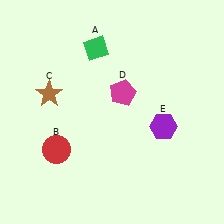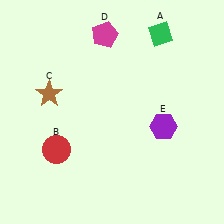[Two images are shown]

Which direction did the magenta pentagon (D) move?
The magenta pentagon (D) moved up.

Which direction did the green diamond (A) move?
The green diamond (A) moved right.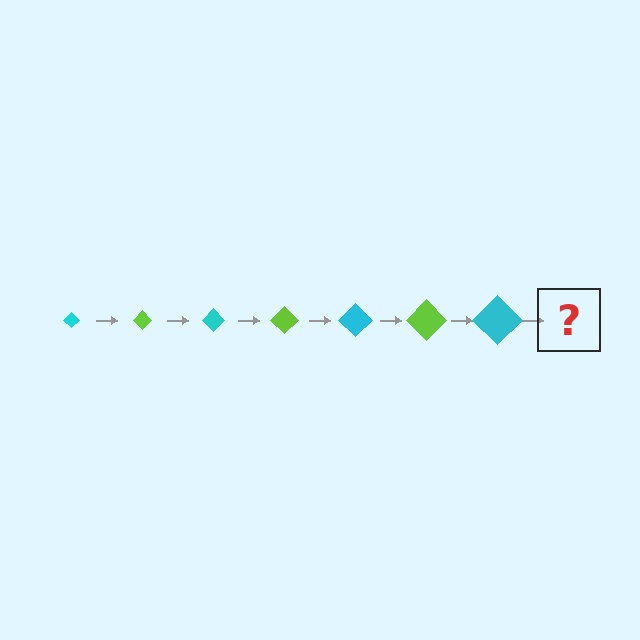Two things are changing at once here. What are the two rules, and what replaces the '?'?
The two rules are that the diamond grows larger each step and the color cycles through cyan and lime. The '?' should be a lime diamond, larger than the previous one.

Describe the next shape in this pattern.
It should be a lime diamond, larger than the previous one.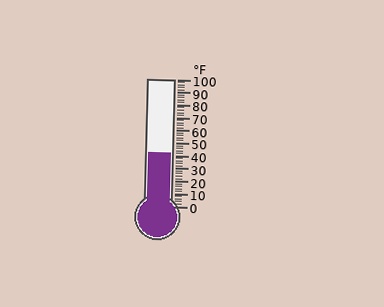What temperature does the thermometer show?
The thermometer shows approximately 42°F.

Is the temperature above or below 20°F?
The temperature is above 20°F.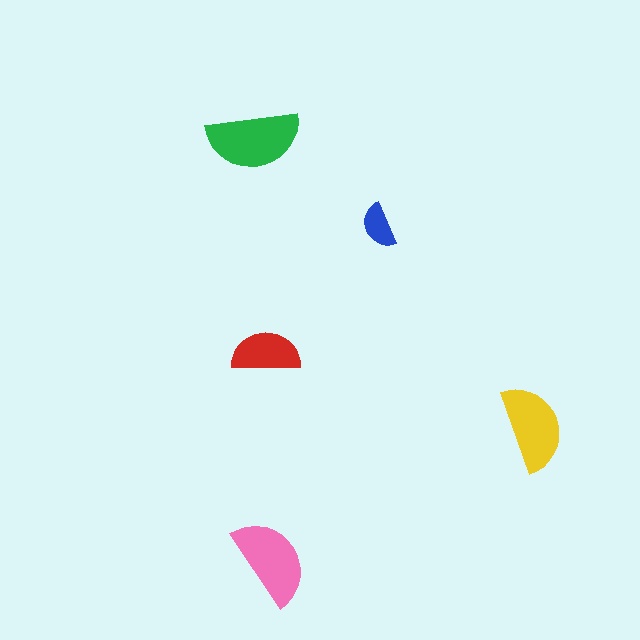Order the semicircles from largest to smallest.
the green one, the pink one, the yellow one, the red one, the blue one.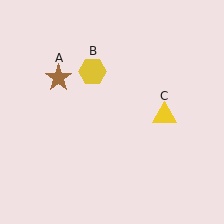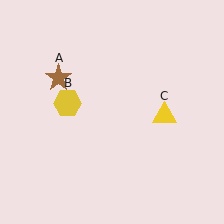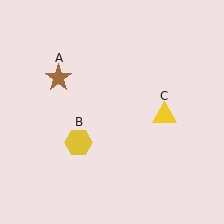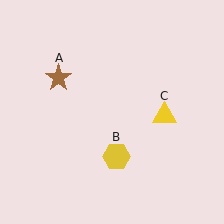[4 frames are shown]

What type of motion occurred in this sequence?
The yellow hexagon (object B) rotated counterclockwise around the center of the scene.